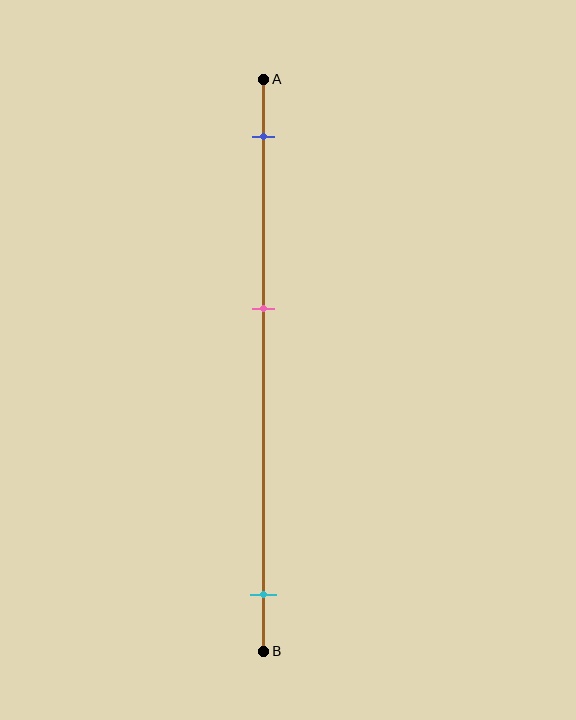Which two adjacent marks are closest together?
The blue and pink marks are the closest adjacent pair.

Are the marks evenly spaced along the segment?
No, the marks are not evenly spaced.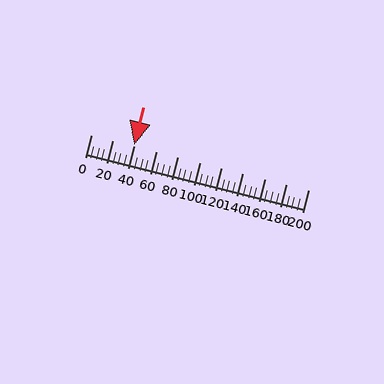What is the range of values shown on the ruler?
The ruler shows values from 0 to 200.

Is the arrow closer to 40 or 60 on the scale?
The arrow is closer to 40.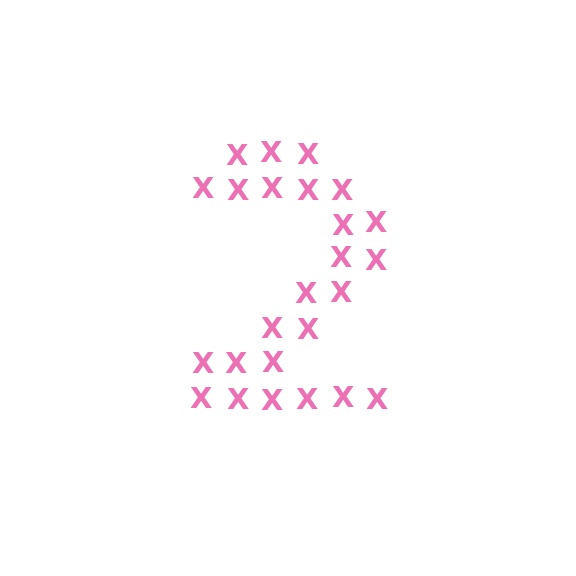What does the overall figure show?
The overall figure shows the digit 2.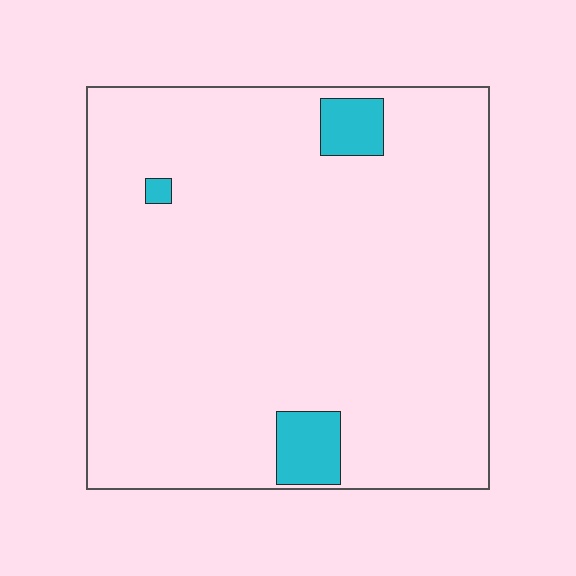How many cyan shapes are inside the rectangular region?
3.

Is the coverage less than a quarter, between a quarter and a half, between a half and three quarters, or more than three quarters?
Less than a quarter.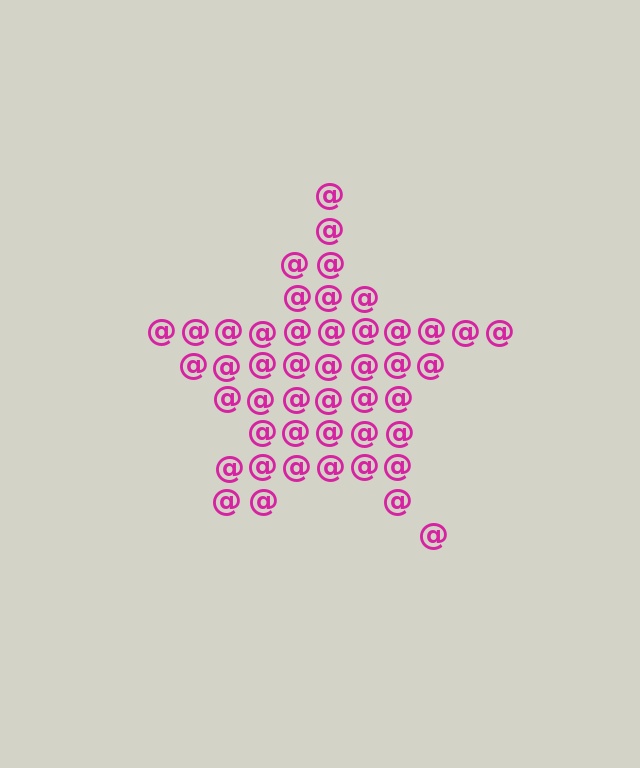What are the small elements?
The small elements are at signs.